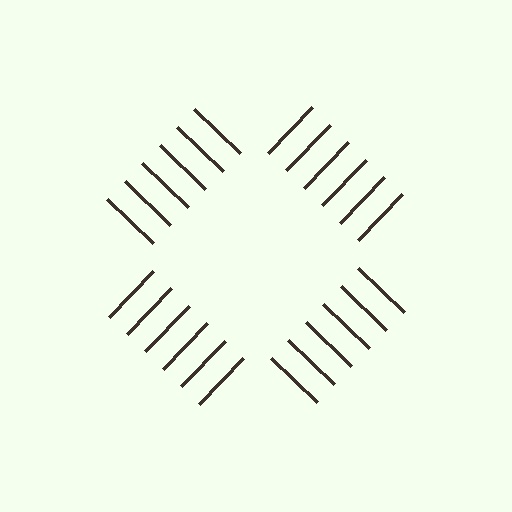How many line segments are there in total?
24 — 6 along each of the 4 edges.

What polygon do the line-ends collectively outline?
An illusory square — the line segments terminate on its edges but no continuous stroke is drawn.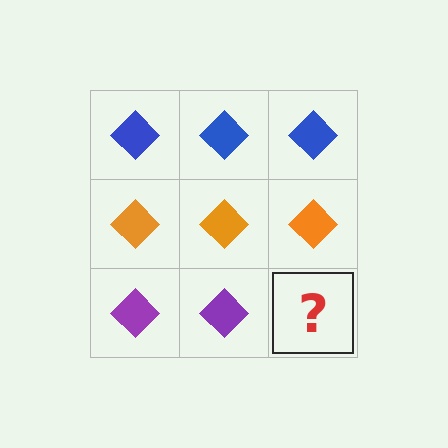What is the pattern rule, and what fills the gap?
The rule is that each row has a consistent color. The gap should be filled with a purple diamond.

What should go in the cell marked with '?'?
The missing cell should contain a purple diamond.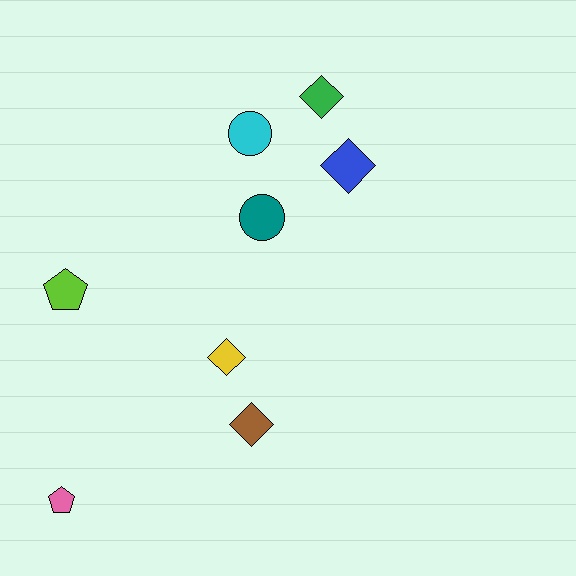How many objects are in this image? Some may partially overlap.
There are 8 objects.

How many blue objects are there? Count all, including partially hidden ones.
There is 1 blue object.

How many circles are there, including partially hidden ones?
There are 2 circles.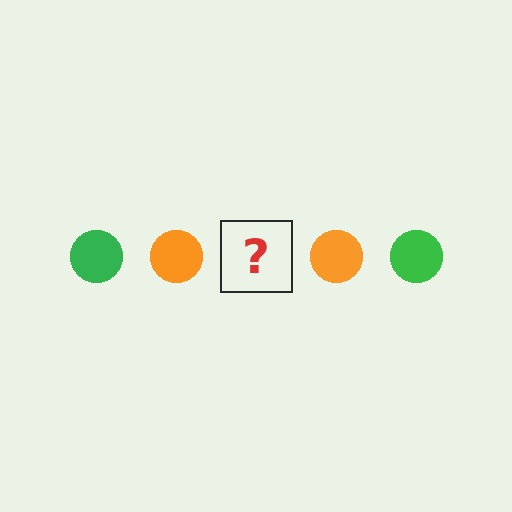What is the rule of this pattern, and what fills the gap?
The rule is that the pattern cycles through green, orange circles. The gap should be filled with a green circle.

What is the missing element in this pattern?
The missing element is a green circle.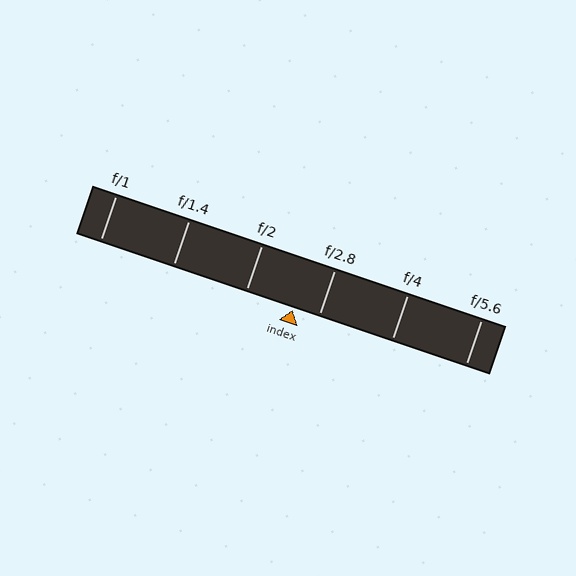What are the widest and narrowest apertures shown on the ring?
The widest aperture shown is f/1 and the narrowest is f/5.6.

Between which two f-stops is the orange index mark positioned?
The index mark is between f/2 and f/2.8.